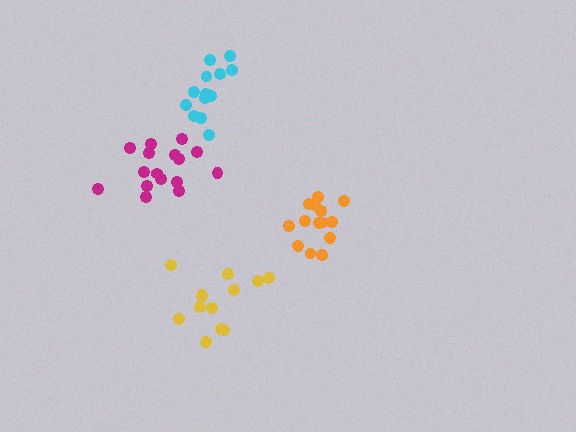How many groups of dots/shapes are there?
There are 4 groups.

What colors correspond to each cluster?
The clusters are colored: orange, magenta, yellow, cyan.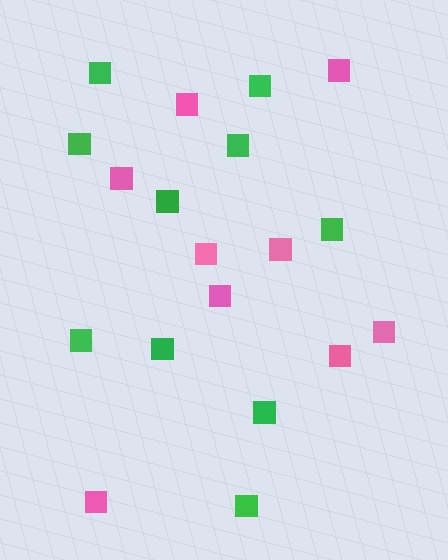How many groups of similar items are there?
There are 2 groups: one group of green squares (10) and one group of pink squares (9).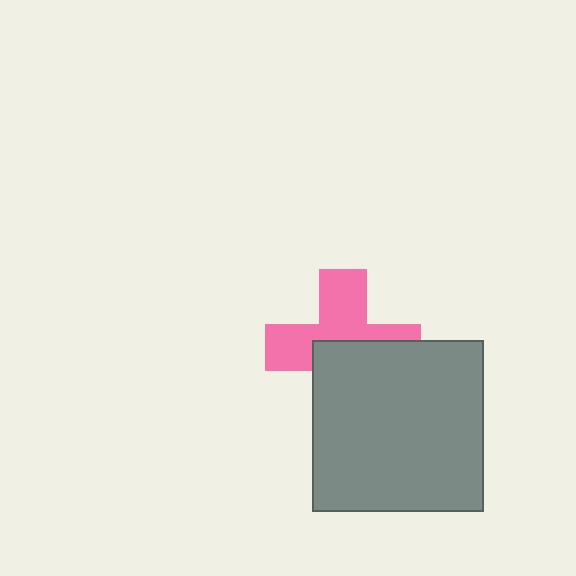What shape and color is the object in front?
The object in front is a gray square.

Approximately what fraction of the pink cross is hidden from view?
Roughly 48% of the pink cross is hidden behind the gray square.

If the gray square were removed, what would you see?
You would see the complete pink cross.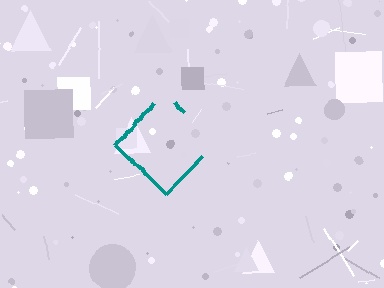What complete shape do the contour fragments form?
The contour fragments form a diamond.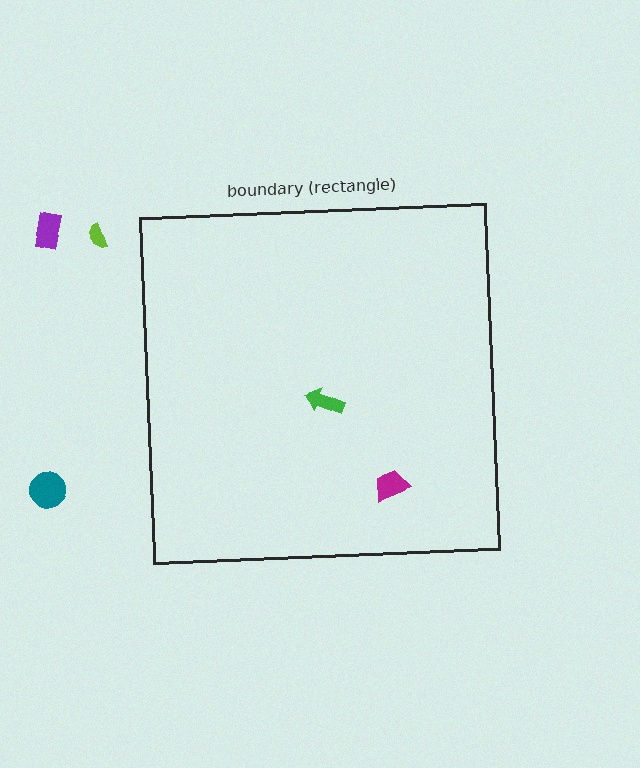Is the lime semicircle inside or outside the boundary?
Outside.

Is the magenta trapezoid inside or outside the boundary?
Inside.